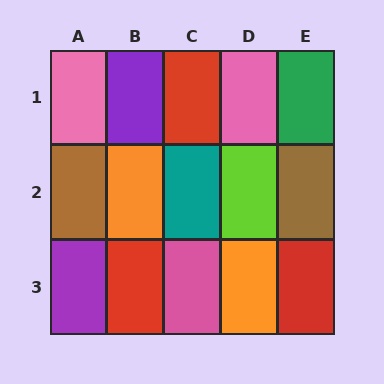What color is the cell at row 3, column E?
Red.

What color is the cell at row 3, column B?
Red.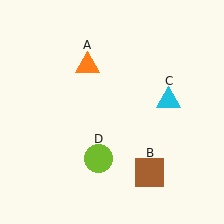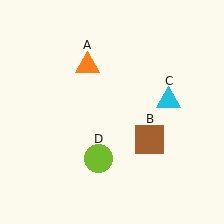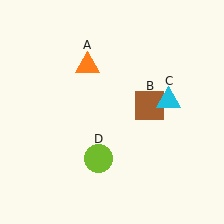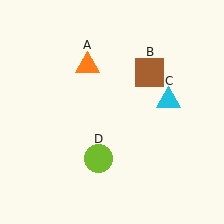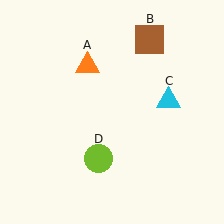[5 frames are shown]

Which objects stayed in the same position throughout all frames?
Orange triangle (object A) and cyan triangle (object C) and lime circle (object D) remained stationary.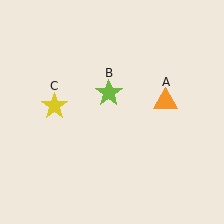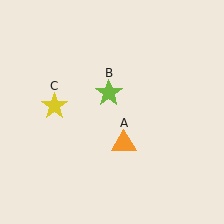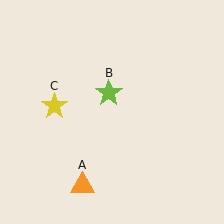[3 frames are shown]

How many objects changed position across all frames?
1 object changed position: orange triangle (object A).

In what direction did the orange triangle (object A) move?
The orange triangle (object A) moved down and to the left.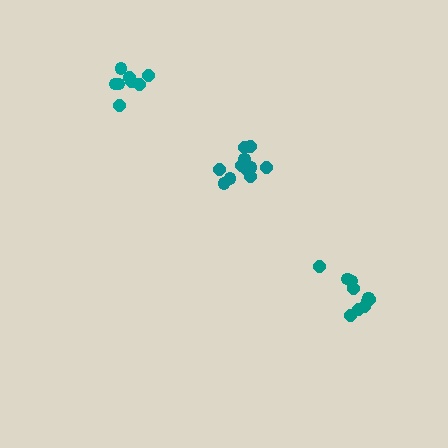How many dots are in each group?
Group 1: 10 dots, Group 2: 12 dots, Group 3: 8 dots (30 total).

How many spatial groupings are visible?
There are 3 spatial groupings.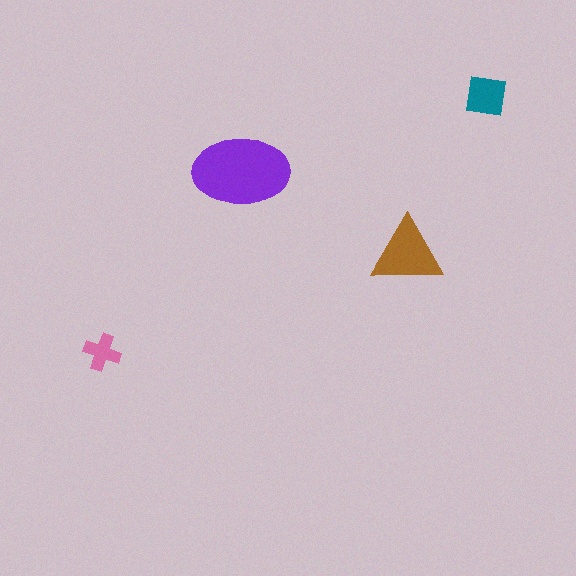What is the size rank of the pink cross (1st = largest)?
4th.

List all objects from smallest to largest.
The pink cross, the teal square, the brown triangle, the purple ellipse.